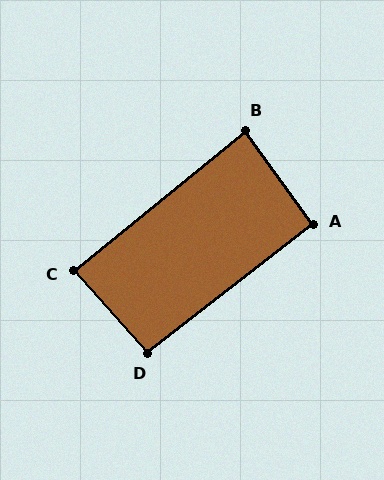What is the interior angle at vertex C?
Approximately 88 degrees (approximately right).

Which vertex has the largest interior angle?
D, at approximately 94 degrees.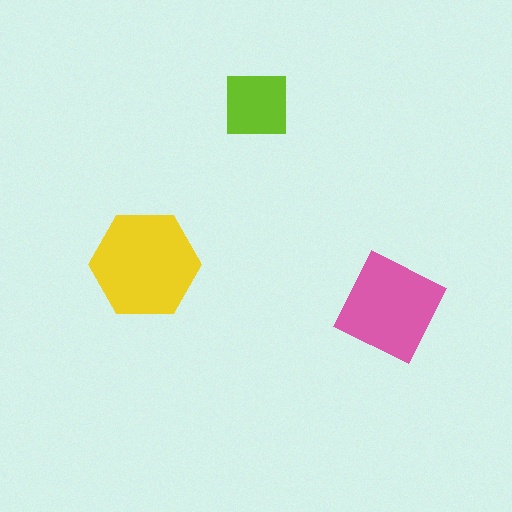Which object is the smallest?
The lime square.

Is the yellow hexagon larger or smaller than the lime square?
Larger.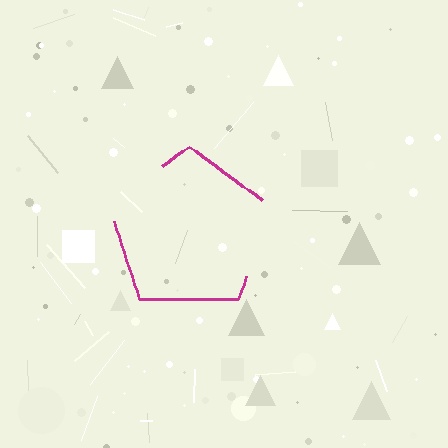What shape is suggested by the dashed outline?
The dashed outline suggests a pentagon.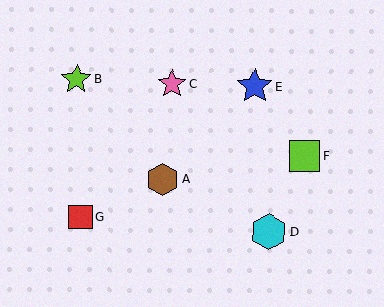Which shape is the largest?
The cyan hexagon (labeled D) is the largest.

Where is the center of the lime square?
The center of the lime square is at (304, 156).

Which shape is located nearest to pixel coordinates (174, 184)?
The brown hexagon (labeled A) at (162, 179) is nearest to that location.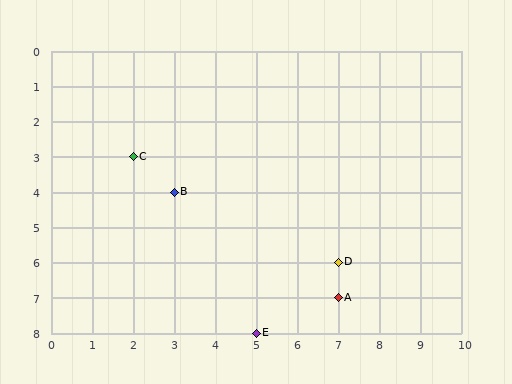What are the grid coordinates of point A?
Point A is at grid coordinates (7, 7).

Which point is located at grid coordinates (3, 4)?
Point B is at (3, 4).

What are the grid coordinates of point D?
Point D is at grid coordinates (7, 6).